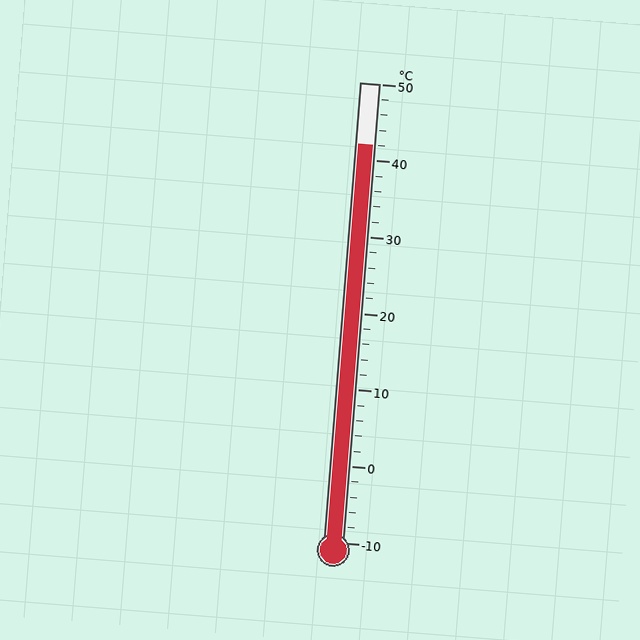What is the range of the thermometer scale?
The thermometer scale ranges from -10°C to 50°C.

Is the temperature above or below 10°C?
The temperature is above 10°C.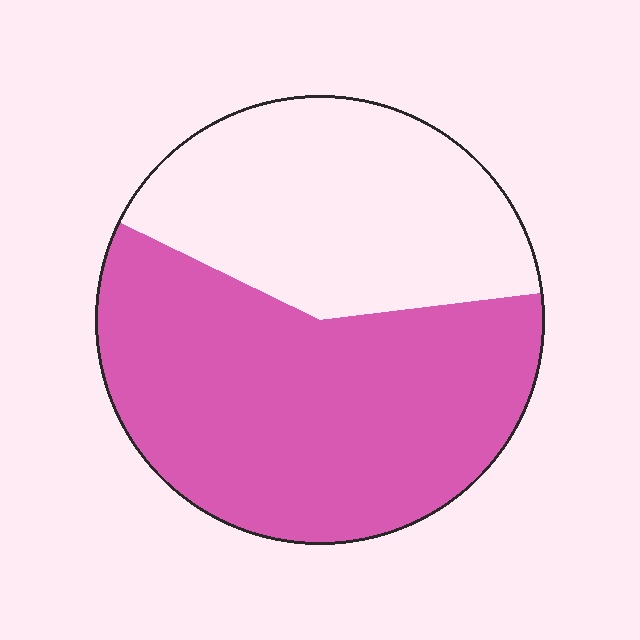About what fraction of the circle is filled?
About three fifths (3/5).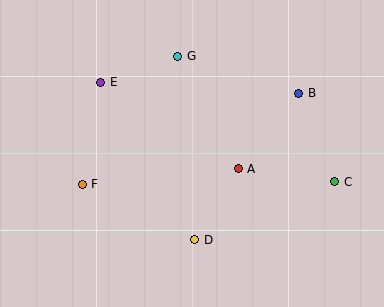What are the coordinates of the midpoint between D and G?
The midpoint between D and G is at (186, 148).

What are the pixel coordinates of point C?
Point C is at (335, 182).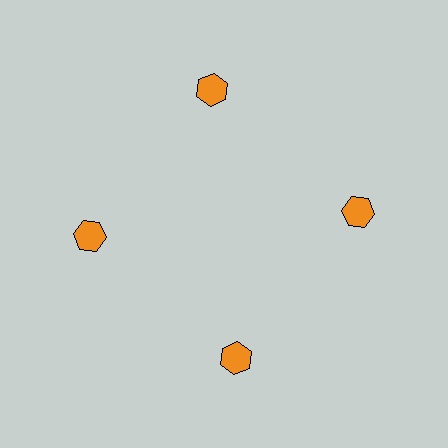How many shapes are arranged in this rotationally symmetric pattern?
There are 4 shapes, arranged in 4 groups of 1.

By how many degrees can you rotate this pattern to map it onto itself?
The pattern maps onto itself every 90 degrees of rotation.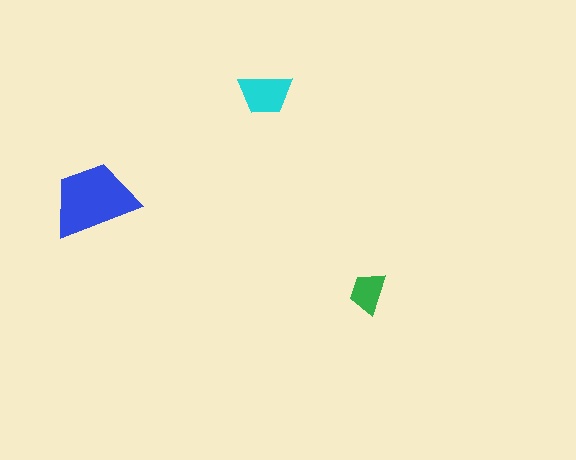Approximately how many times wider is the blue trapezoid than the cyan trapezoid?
About 1.5 times wider.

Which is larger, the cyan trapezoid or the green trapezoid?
The cyan one.